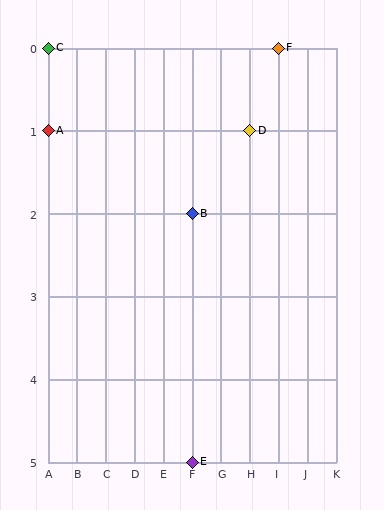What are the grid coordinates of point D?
Point D is at grid coordinates (H, 1).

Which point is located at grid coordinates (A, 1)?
Point A is at (A, 1).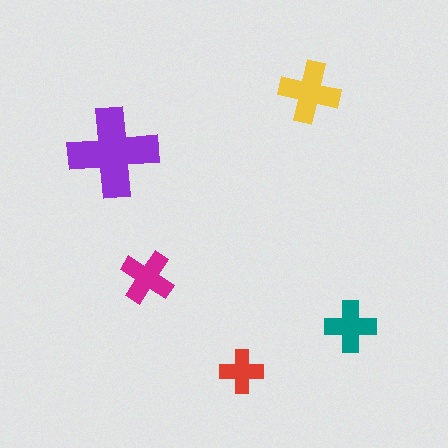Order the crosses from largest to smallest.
the purple one, the yellow one, the magenta one, the teal one, the red one.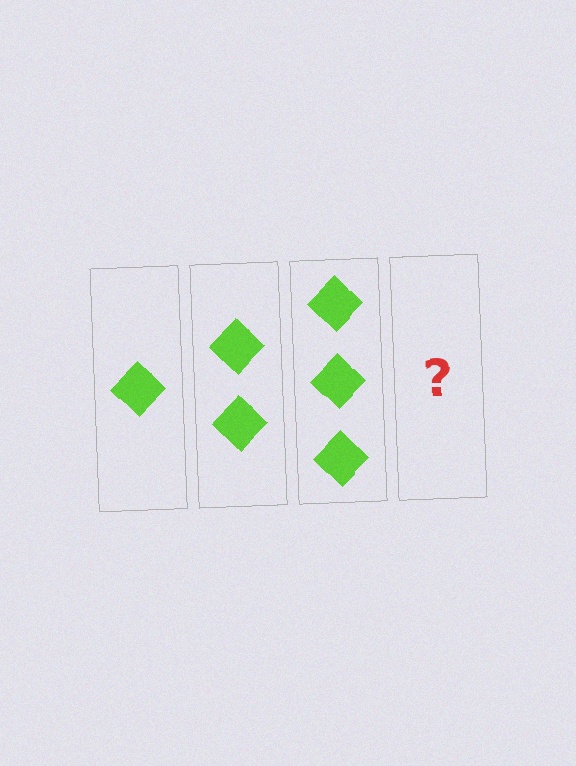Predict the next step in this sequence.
The next step is 4 diamonds.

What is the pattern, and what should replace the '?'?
The pattern is that each step adds one more diamond. The '?' should be 4 diamonds.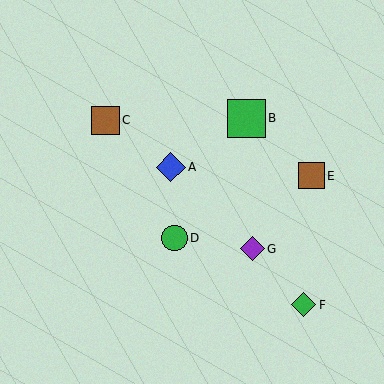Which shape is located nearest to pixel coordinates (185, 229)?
The green circle (labeled D) at (174, 238) is nearest to that location.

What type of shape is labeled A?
Shape A is a blue diamond.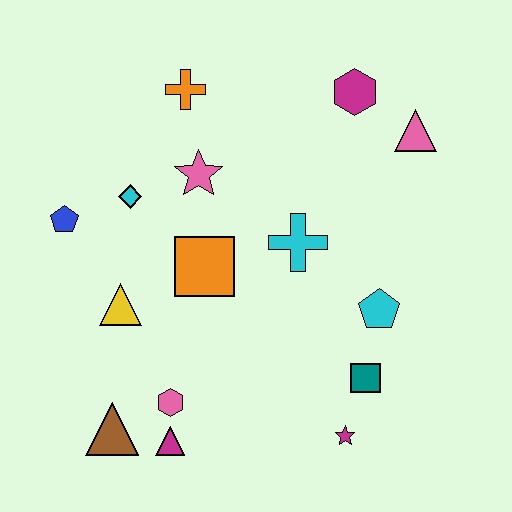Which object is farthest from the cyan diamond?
The magenta star is farthest from the cyan diamond.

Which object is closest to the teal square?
The magenta star is closest to the teal square.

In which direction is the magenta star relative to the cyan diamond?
The magenta star is below the cyan diamond.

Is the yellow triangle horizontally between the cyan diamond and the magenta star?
No